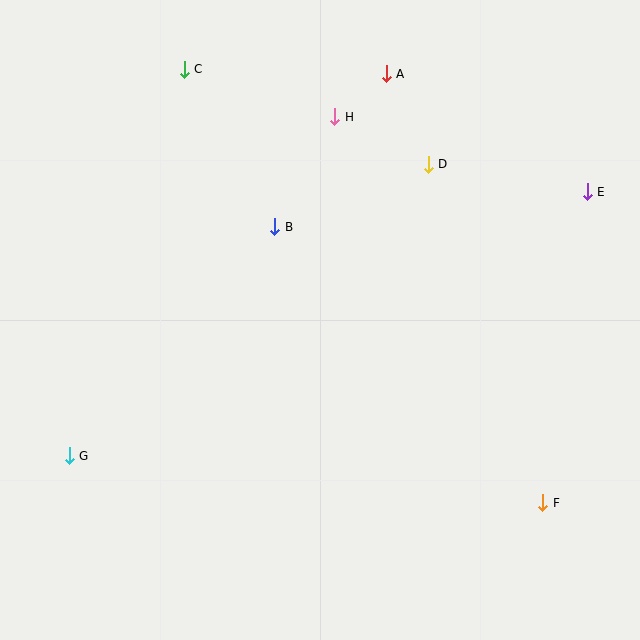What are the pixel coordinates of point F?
Point F is at (543, 503).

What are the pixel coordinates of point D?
Point D is at (428, 164).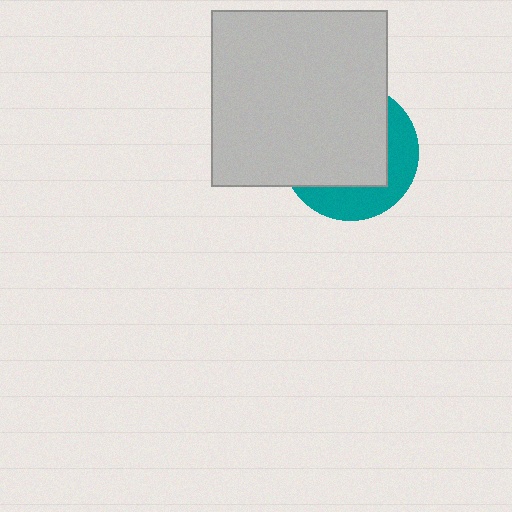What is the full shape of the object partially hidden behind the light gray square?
The partially hidden object is a teal circle.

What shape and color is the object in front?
The object in front is a light gray square.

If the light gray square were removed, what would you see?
You would see the complete teal circle.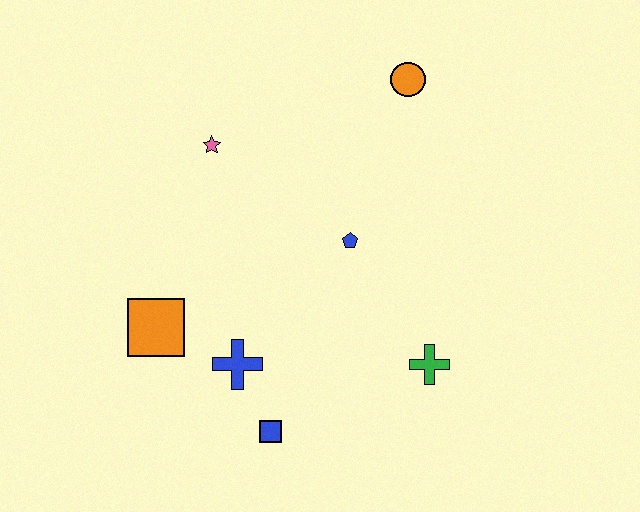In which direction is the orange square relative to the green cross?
The orange square is to the left of the green cross.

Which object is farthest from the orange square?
The orange circle is farthest from the orange square.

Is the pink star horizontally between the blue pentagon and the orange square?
Yes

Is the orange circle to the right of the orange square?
Yes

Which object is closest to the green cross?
The blue pentagon is closest to the green cross.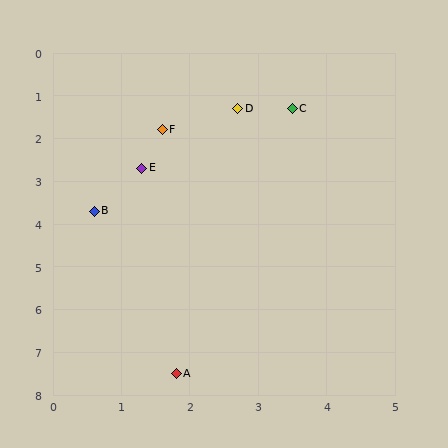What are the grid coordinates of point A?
Point A is at approximately (1.8, 7.5).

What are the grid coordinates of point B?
Point B is at approximately (0.6, 3.7).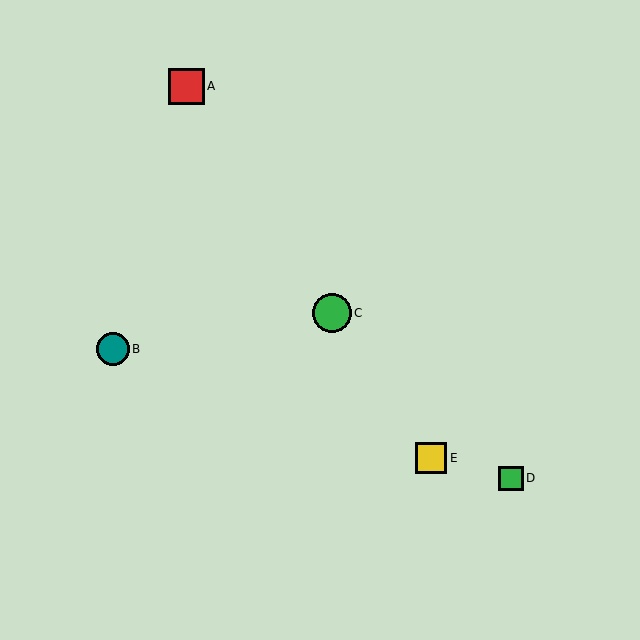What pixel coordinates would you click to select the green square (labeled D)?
Click at (511, 478) to select the green square D.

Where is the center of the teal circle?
The center of the teal circle is at (113, 349).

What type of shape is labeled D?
Shape D is a green square.